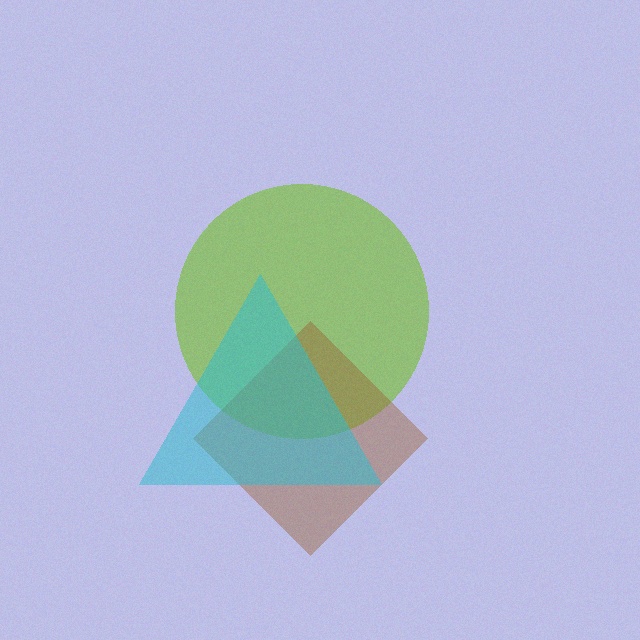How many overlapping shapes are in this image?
There are 3 overlapping shapes in the image.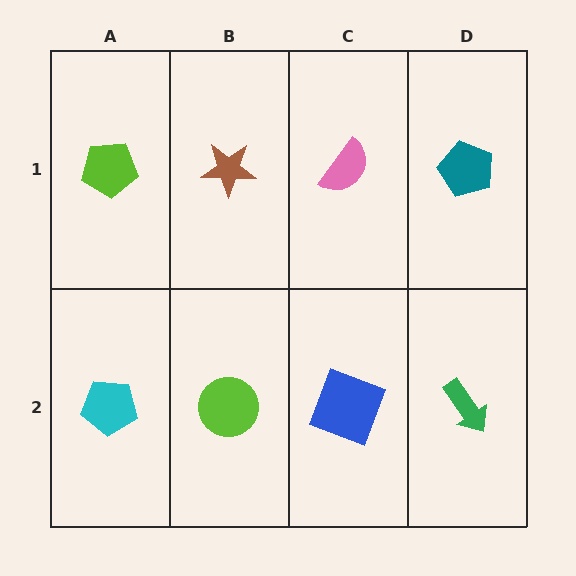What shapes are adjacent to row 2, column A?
A lime pentagon (row 1, column A), a lime circle (row 2, column B).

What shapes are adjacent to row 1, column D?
A green arrow (row 2, column D), a pink semicircle (row 1, column C).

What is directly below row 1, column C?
A blue square.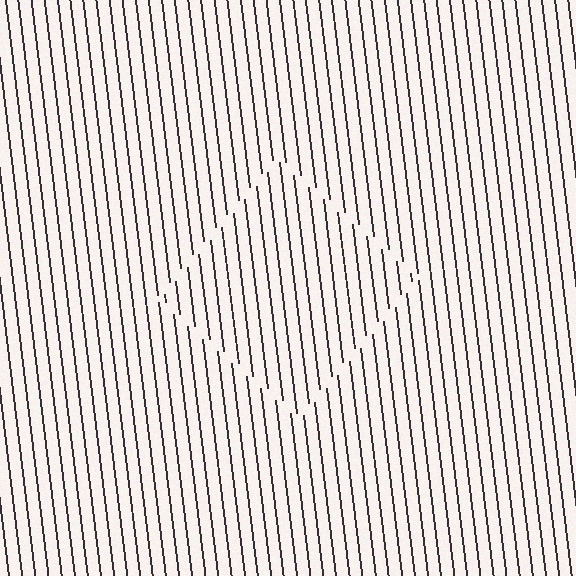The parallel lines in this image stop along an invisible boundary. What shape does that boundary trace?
An illusory square. The interior of the shape contains the same grating, shifted by half a period — the contour is defined by the phase discontinuity where line-ends from the inner and outer gratings abut.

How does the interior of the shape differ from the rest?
The interior of the shape contains the same grating, shifted by half a period — the contour is defined by the phase discontinuity where line-ends from the inner and outer gratings abut.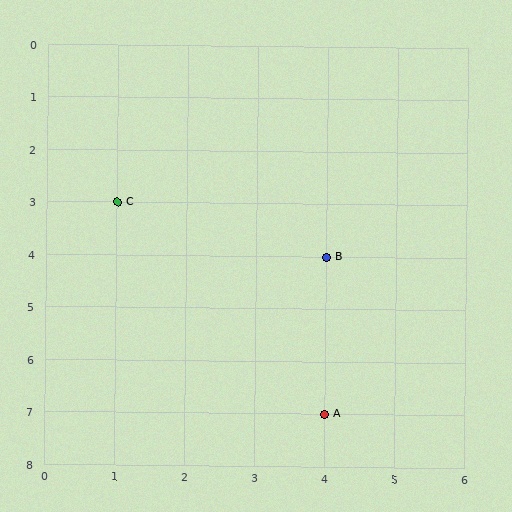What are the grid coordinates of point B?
Point B is at grid coordinates (4, 4).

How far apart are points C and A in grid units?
Points C and A are 3 columns and 4 rows apart (about 5.0 grid units diagonally).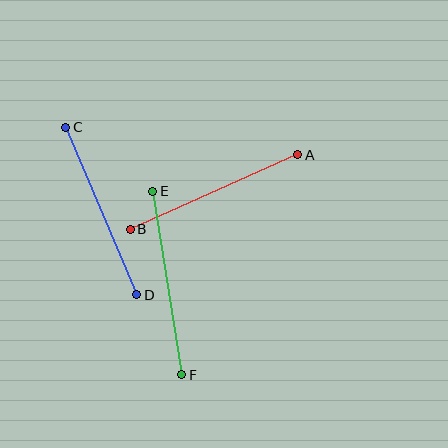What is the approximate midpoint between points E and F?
The midpoint is at approximately (167, 283) pixels.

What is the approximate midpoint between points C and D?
The midpoint is at approximately (101, 211) pixels.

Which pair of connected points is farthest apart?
Points E and F are farthest apart.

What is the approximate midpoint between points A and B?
The midpoint is at approximately (214, 192) pixels.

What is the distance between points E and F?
The distance is approximately 186 pixels.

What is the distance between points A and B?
The distance is approximately 184 pixels.